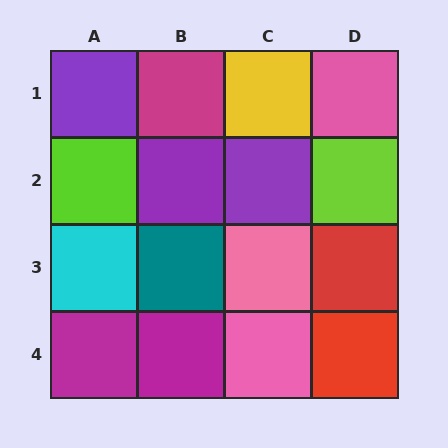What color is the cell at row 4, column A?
Magenta.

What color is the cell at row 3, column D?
Red.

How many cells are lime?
2 cells are lime.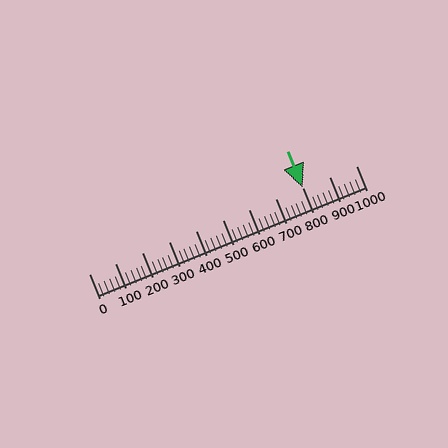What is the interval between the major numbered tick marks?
The major tick marks are spaced 100 units apart.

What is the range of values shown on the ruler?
The ruler shows values from 0 to 1000.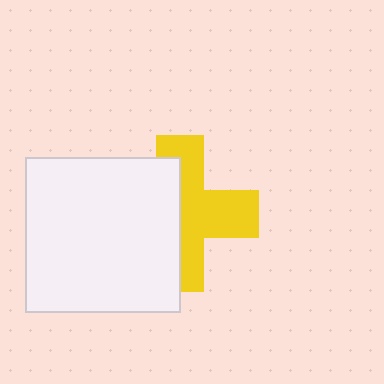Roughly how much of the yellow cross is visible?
About half of it is visible (roughly 52%).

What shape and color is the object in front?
The object in front is a white square.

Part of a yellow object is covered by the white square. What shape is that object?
It is a cross.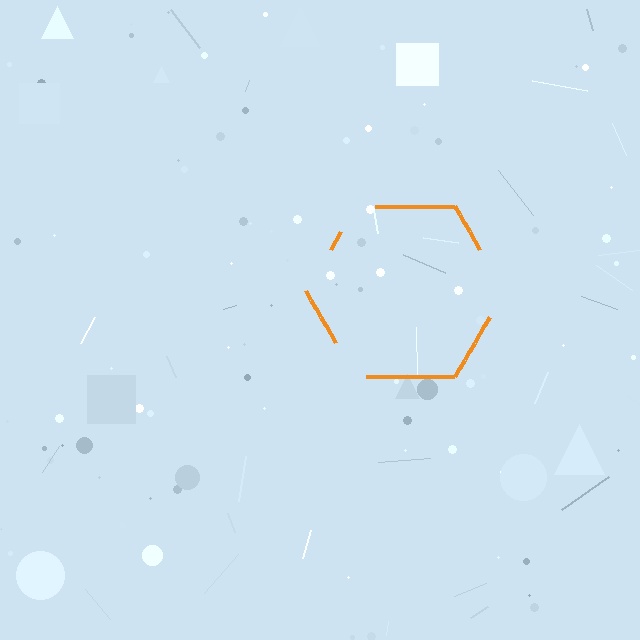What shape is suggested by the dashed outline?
The dashed outline suggests a hexagon.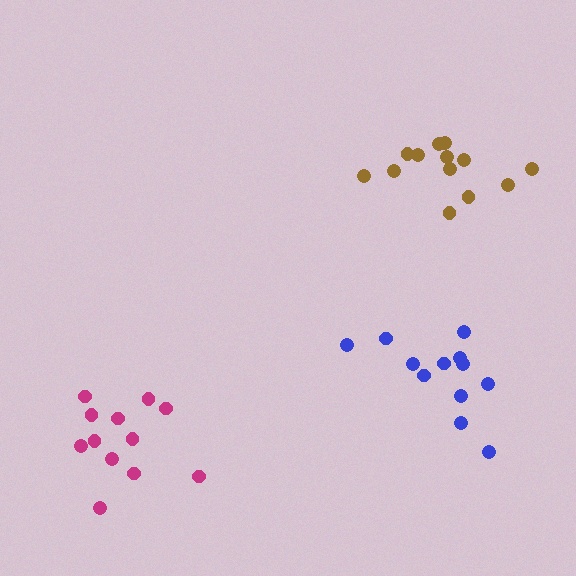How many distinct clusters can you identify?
There are 3 distinct clusters.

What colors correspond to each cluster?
The clusters are colored: blue, brown, magenta.